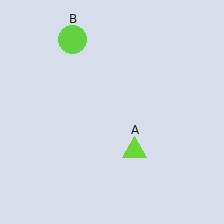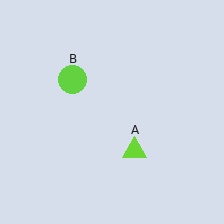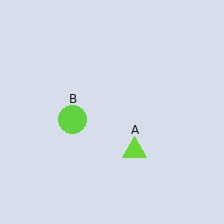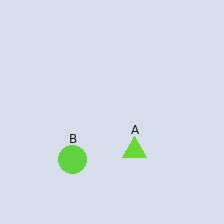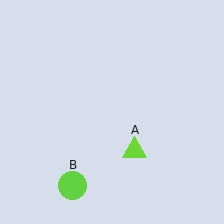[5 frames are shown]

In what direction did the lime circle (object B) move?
The lime circle (object B) moved down.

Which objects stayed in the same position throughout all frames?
Lime triangle (object A) remained stationary.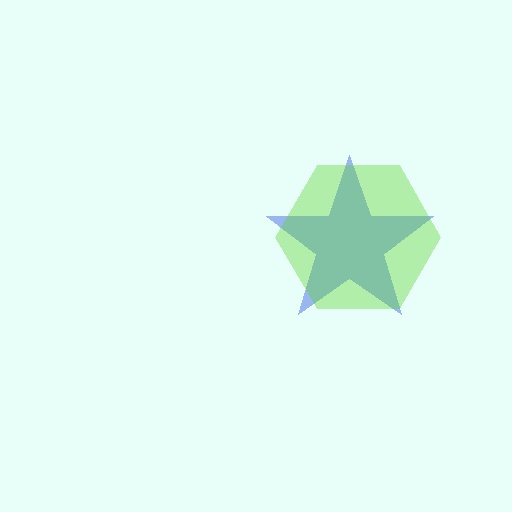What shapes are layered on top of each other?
The layered shapes are: a blue star, a lime hexagon.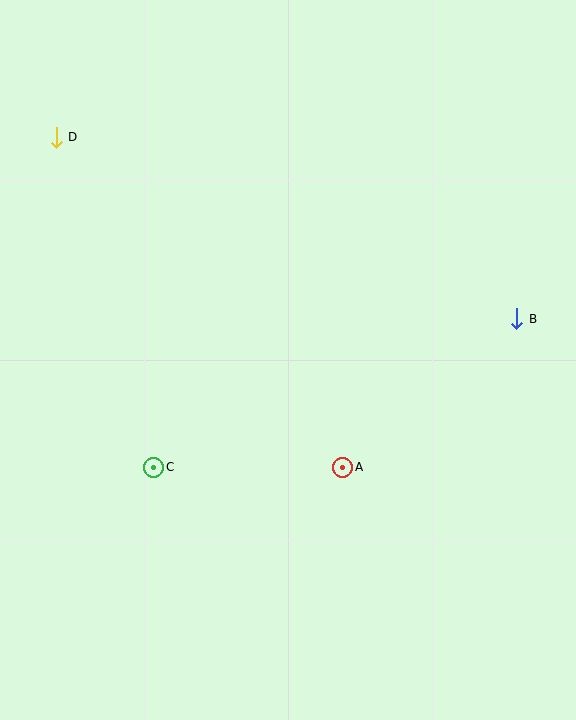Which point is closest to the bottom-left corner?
Point C is closest to the bottom-left corner.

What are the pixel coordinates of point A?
Point A is at (343, 467).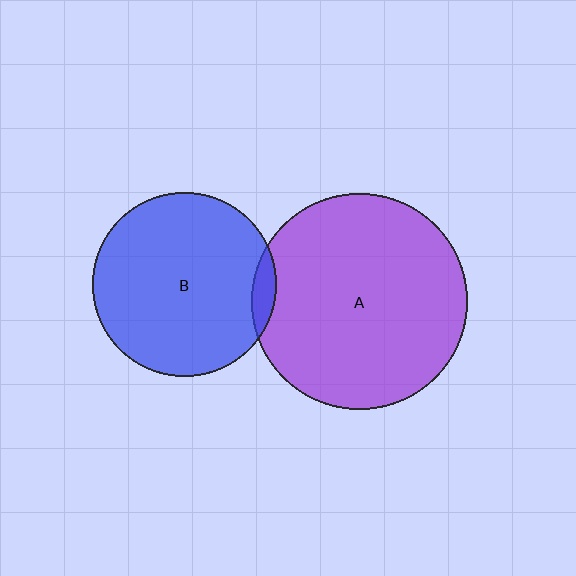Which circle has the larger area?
Circle A (purple).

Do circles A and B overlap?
Yes.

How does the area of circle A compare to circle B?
Approximately 1.4 times.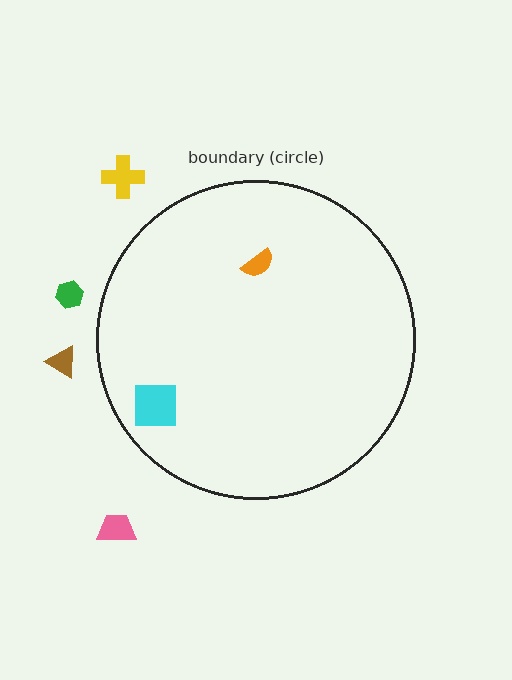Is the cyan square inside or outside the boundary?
Inside.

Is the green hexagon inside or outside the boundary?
Outside.